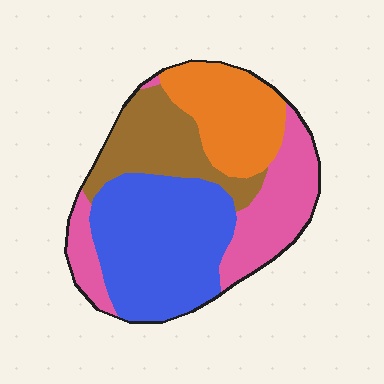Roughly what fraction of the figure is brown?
Brown takes up less than a quarter of the figure.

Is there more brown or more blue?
Blue.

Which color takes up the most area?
Blue, at roughly 35%.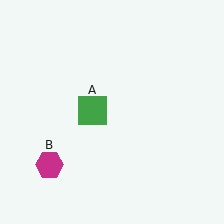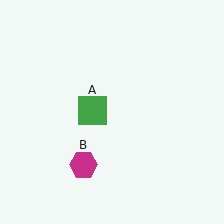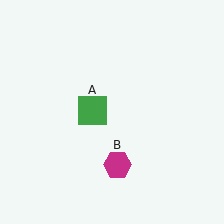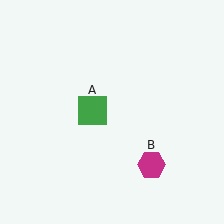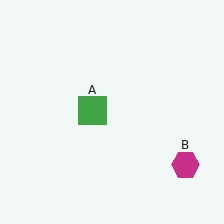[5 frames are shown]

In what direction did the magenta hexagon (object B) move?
The magenta hexagon (object B) moved right.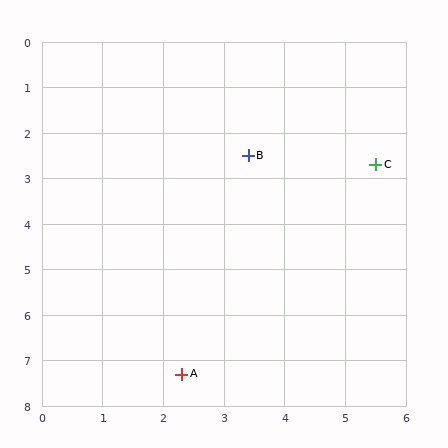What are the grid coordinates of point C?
Point C is at approximately (5.5, 2.7).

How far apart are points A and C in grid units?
Points A and C are about 5.6 grid units apart.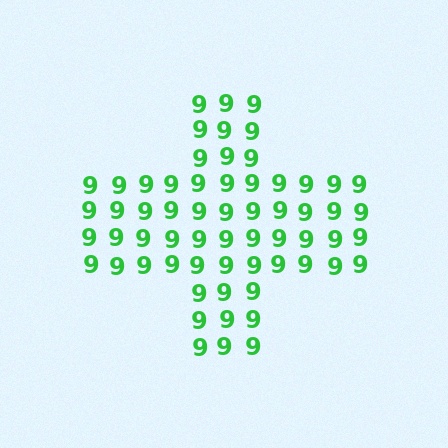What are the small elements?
The small elements are digit 9's.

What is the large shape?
The large shape is a cross.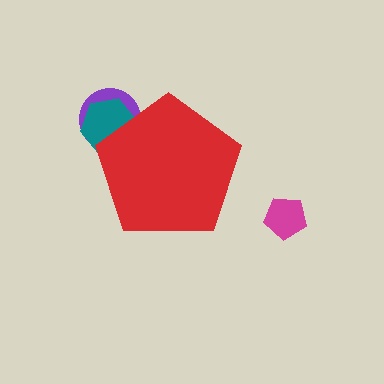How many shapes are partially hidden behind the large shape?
3 shapes are partially hidden.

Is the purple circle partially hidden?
Yes, the purple circle is partially hidden behind the red pentagon.